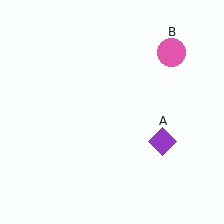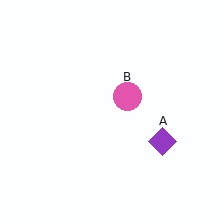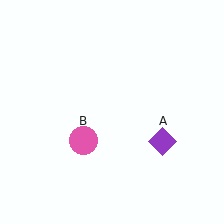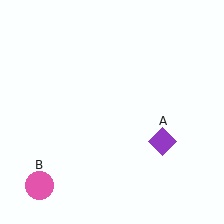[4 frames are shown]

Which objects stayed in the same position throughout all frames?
Purple diamond (object A) remained stationary.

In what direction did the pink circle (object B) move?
The pink circle (object B) moved down and to the left.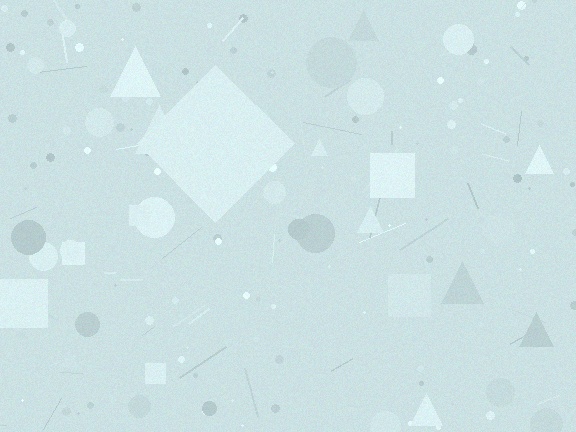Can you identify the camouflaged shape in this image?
The camouflaged shape is a diamond.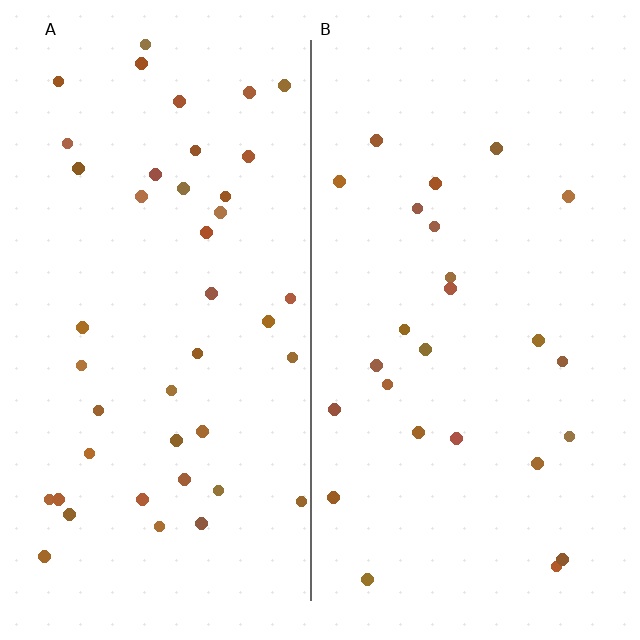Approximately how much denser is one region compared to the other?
Approximately 1.7× — region A over region B.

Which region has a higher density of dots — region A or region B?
A (the left).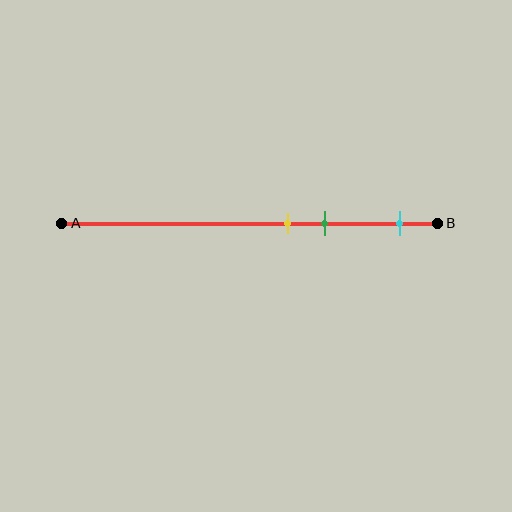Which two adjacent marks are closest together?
The yellow and green marks are the closest adjacent pair.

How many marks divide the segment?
There are 3 marks dividing the segment.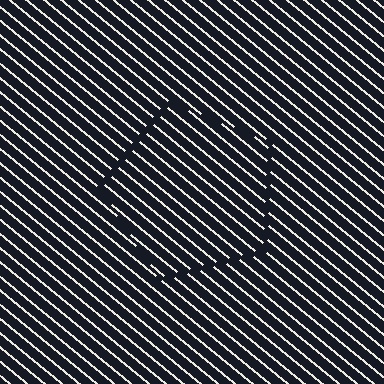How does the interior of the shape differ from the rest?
The interior of the shape contains the same grating, shifted by half a period — the contour is defined by the phase discontinuity where line-ends from the inner and outer gratings abut.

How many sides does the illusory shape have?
5 sides — the line-ends trace a pentagon.